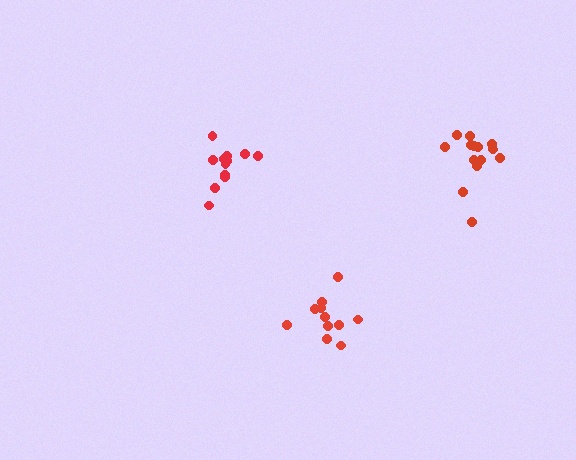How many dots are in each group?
Group 1: 12 dots, Group 2: 11 dots, Group 3: 15 dots (38 total).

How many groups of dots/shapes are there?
There are 3 groups.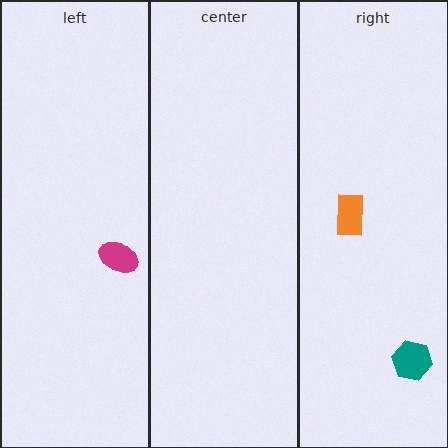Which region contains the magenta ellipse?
The left region.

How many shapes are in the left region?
1.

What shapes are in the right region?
The orange rectangle, the teal hexagon.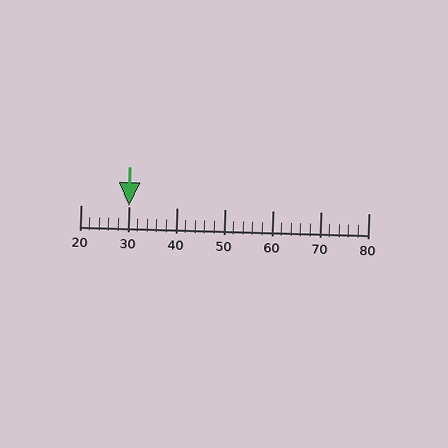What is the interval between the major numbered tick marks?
The major tick marks are spaced 10 units apart.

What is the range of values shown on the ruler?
The ruler shows values from 20 to 80.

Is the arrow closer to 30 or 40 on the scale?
The arrow is closer to 30.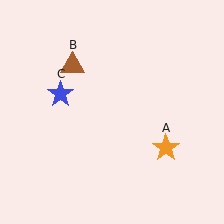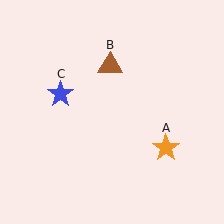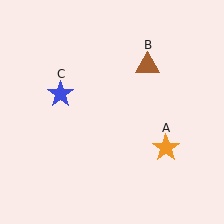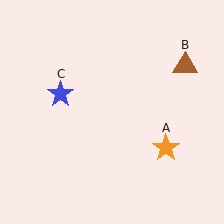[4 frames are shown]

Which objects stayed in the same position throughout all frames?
Orange star (object A) and blue star (object C) remained stationary.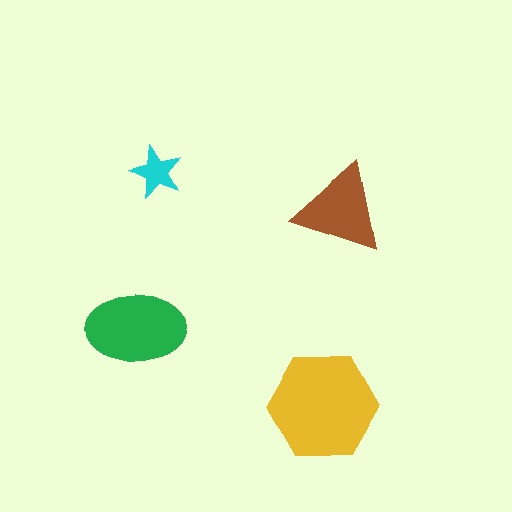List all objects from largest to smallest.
The yellow hexagon, the green ellipse, the brown triangle, the cyan star.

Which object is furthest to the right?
The brown triangle is rightmost.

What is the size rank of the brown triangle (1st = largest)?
3rd.